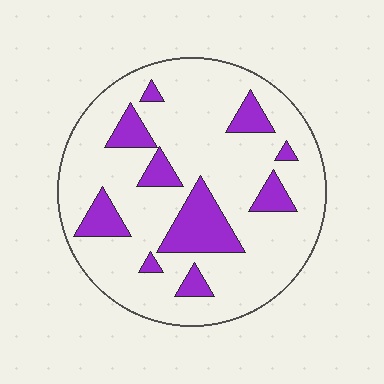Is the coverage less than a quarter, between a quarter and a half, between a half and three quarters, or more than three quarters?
Less than a quarter.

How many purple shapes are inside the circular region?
10.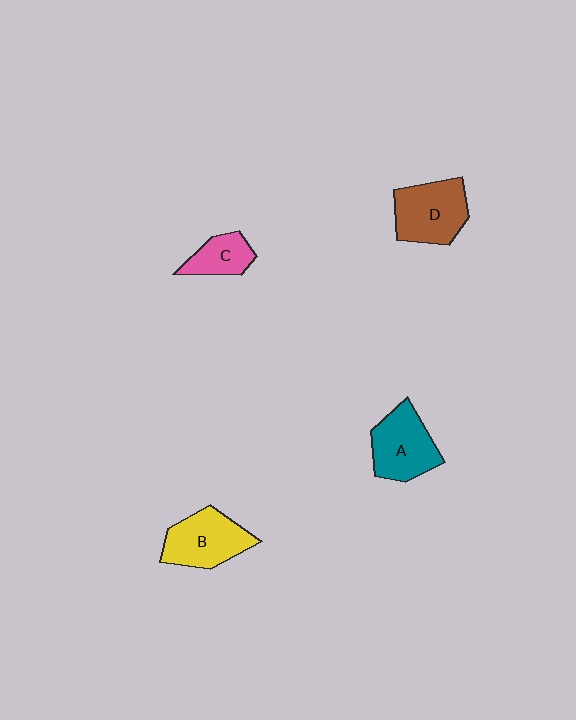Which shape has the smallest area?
Shape C (pink).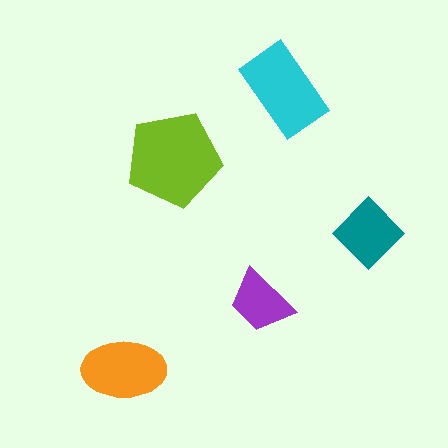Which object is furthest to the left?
The orange ellipse is leftmost.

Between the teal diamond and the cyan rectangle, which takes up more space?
The cyan rectangle.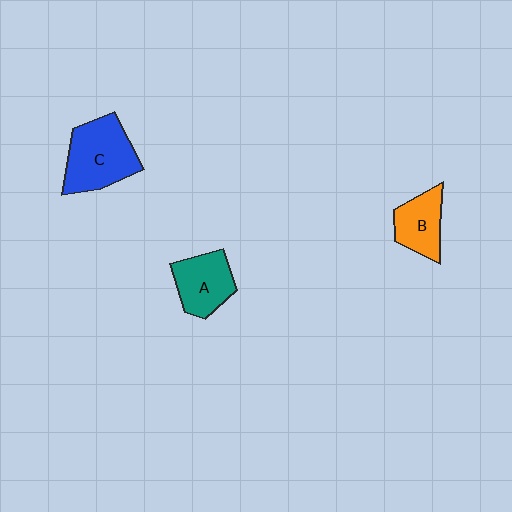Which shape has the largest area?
Shape C (blue).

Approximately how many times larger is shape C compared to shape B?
Approximately 1.6 times.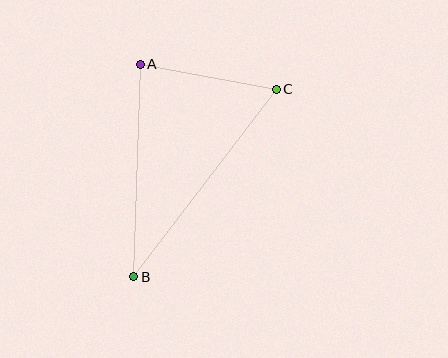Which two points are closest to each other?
Points A and C are closest to each other.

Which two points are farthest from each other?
Points B and C are farthest from each other.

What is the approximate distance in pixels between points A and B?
The distance between A and B is approximately 213 pixels.